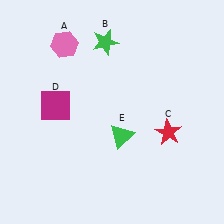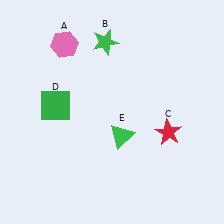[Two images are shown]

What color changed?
The square (D) changed from magenta in Image 1 to green in Image 2.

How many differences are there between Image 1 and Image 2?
There is 1 difference between the two images.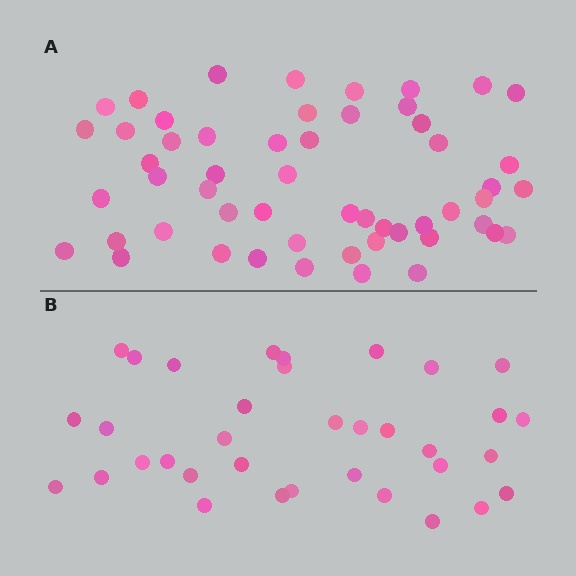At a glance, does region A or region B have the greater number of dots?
Region A (the top region) has more dots.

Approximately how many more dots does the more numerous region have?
Region A has approximately 20 more dots than region B.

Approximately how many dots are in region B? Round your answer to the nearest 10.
About 40 dots. (The exact count is 35, which rounds to 40.)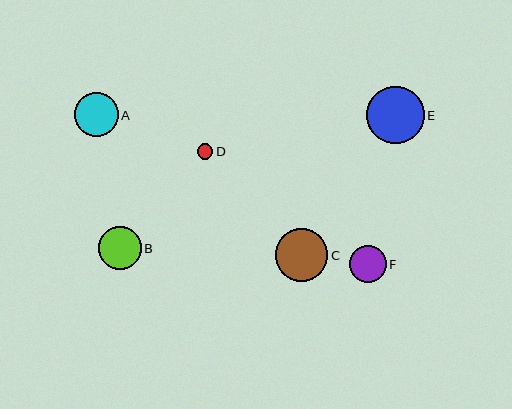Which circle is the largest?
Circle E is the largest with a size of approximately 57 pixels.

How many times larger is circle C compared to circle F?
Circle C is approximately 1.4 times the size of circle F.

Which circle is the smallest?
Circle D is the smallest with a size of approximately 16 pixels.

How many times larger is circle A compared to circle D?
Circle A is approximately 2.8 times the size of circle D.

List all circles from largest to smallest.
From largest to smallest: E, C, A, B, F, D.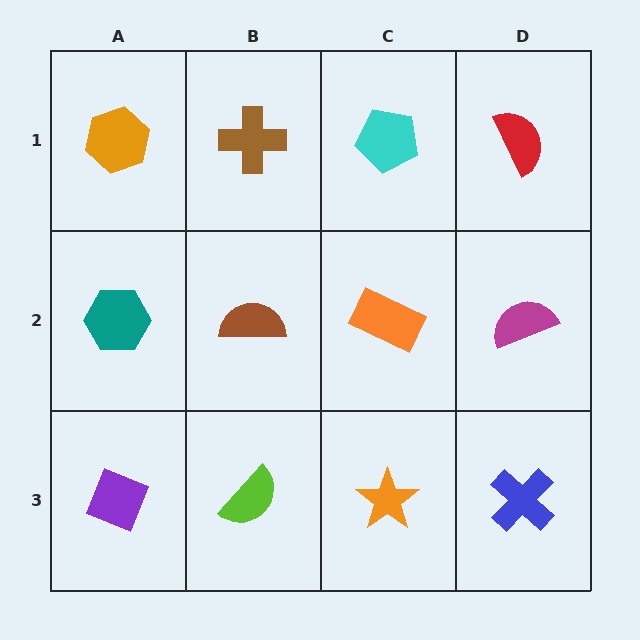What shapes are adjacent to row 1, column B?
A brown semicircle (row 2, column B), an orange hexagon (row 1, column A), a cyan pentagon (row 1, column C).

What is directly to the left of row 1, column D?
A cyan pentagon.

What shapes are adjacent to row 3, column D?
A magenta semicircle (row 2, column D), an orange star (row 3, column C).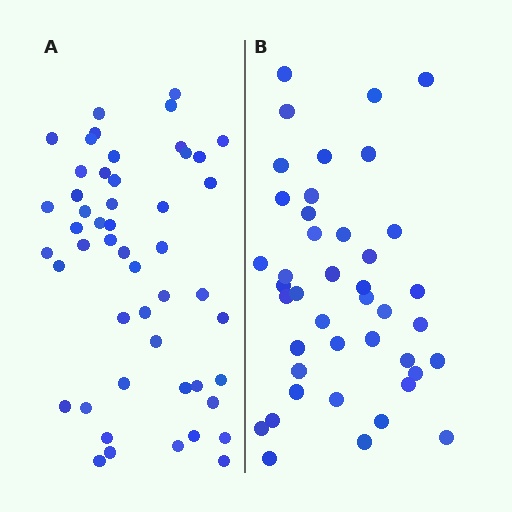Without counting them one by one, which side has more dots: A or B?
Region A (the left region) has more dots.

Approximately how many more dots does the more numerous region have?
Region A has roughly 8 or so more dots than region B.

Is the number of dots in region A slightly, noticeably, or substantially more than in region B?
Region A has only slightly more — the two regions are fairly close. The ratio is roughly 1.2 to 1.